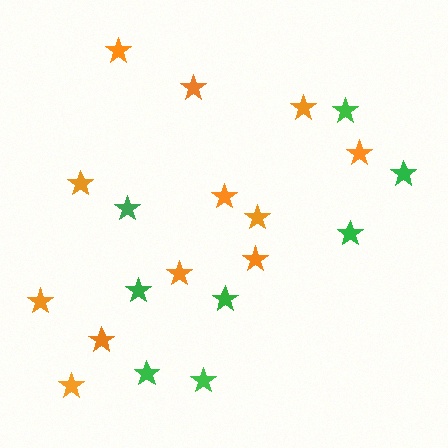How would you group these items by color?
There are 2 groups: one group of orange stars (12) and one group of green stars (8).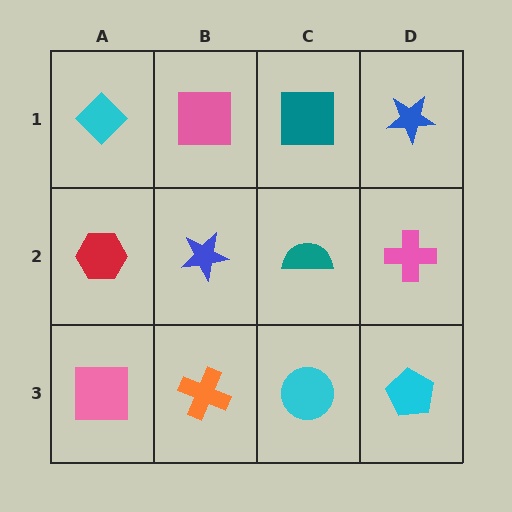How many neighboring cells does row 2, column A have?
3.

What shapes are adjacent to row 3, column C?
A teal semicircle (row 2, column C), an orange cross (row 3, column B), a cyan pentagon (row 3, column D).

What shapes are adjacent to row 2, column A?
A cyan diamond (row 1, column A), a pink square (row 3, column A), a blue star (row 2, column B).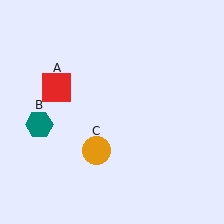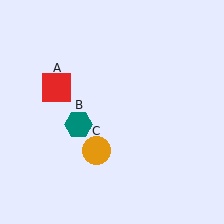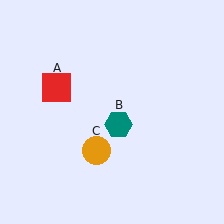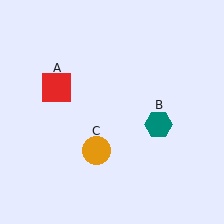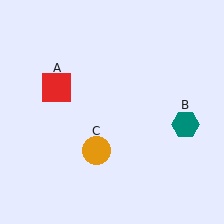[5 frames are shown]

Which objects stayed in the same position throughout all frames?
Red square (object A) and orange circle (object C) remained stationary.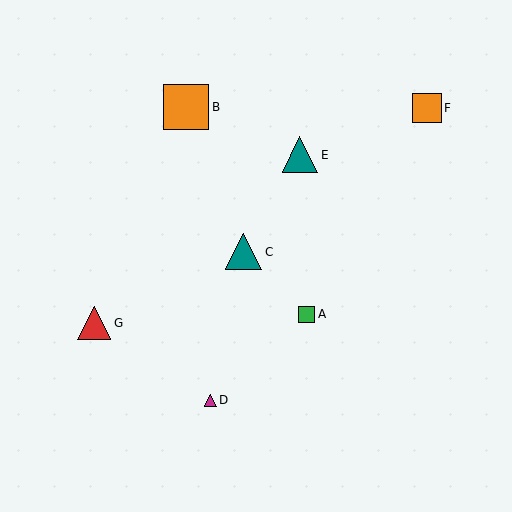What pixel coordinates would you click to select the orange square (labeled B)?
Click at (186, 107) to select the orange square B.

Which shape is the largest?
The orange square (labeled B) is the largest.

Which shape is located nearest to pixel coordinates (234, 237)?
The teal triangle (labeled C) at (244, 252) is nearest to that location.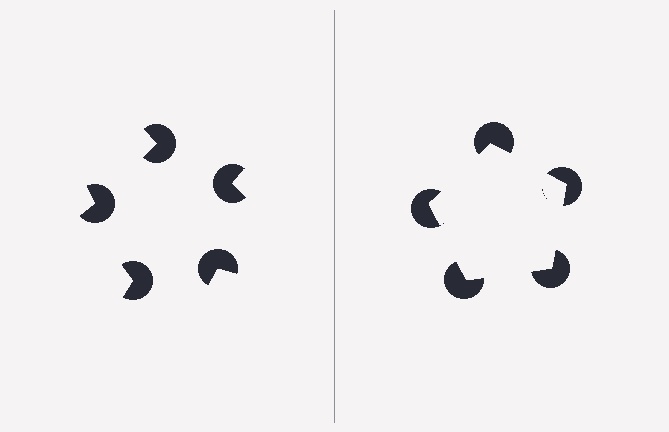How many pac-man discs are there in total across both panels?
10 — 5 on each side.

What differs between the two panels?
The pac-man discs are positioned identically on both sides; only the wedge orientations differ. On the right they align to a pentagon; on the left they are misaligned.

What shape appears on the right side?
An illusory pentagon.